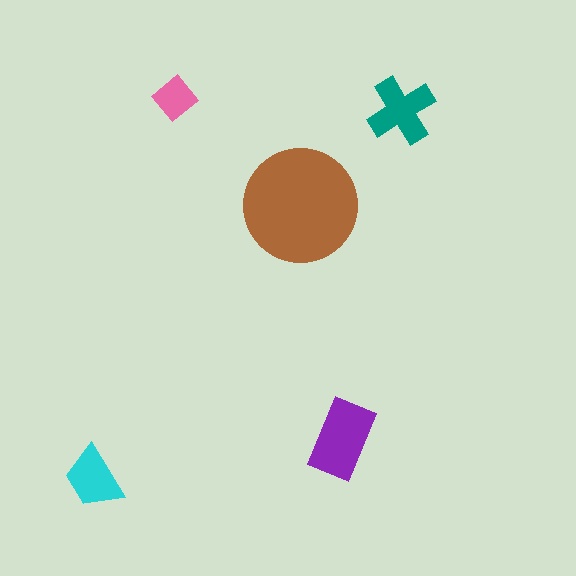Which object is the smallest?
The pink diamond.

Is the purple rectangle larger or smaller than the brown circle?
Smaller.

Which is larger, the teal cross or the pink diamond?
The teal cross.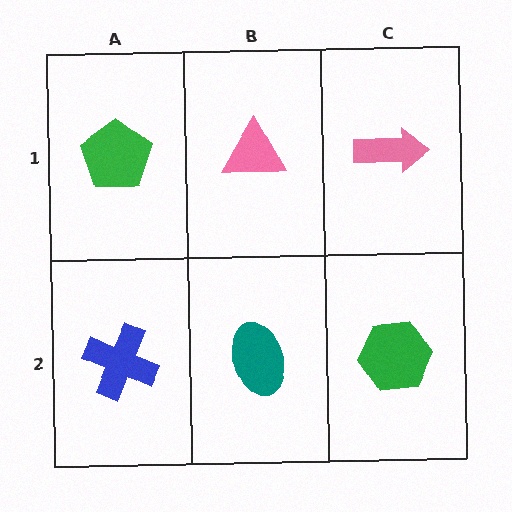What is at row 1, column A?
A green pentagon.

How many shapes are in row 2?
3 shapes.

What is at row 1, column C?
A pink arrow.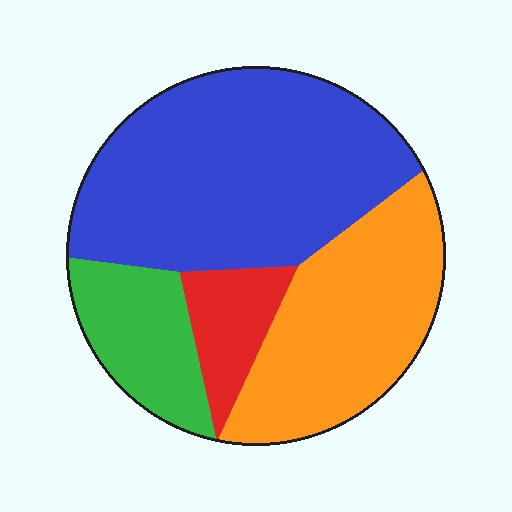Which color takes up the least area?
Red, at roughly 10%.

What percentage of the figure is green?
Green covers roughly 15% of the figure.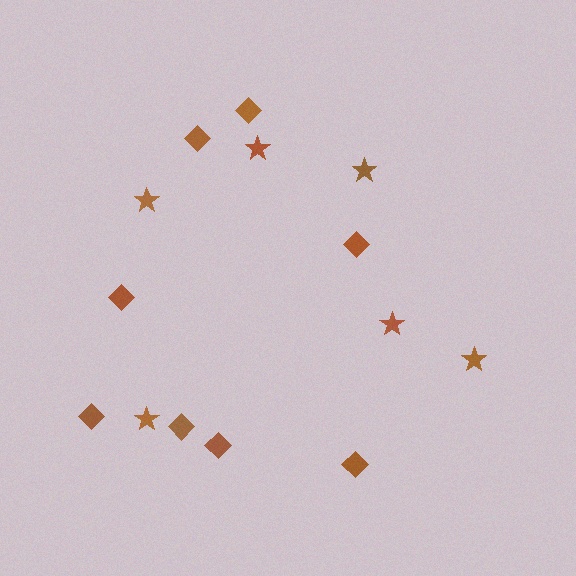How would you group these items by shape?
There are 2 groups: one group of diamonds (8) and one group of stars (6).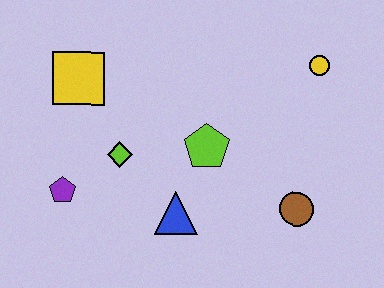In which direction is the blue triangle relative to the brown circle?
The blue triangle is to the left of the brown circle.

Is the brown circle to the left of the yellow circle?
Yes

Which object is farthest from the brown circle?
The yellow square is farthest from the brown circle.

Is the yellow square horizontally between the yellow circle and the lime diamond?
No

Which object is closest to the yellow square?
The lime diamond is closest to the yellow square.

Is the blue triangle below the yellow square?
Yes